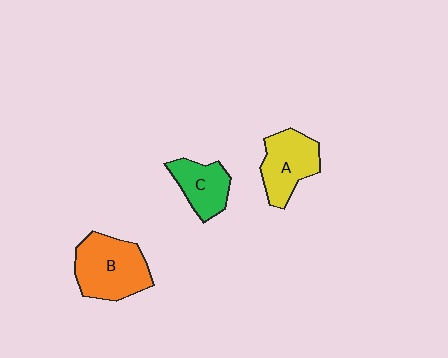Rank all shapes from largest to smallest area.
From largest to smallest: B (orange), A (yellow), C (green).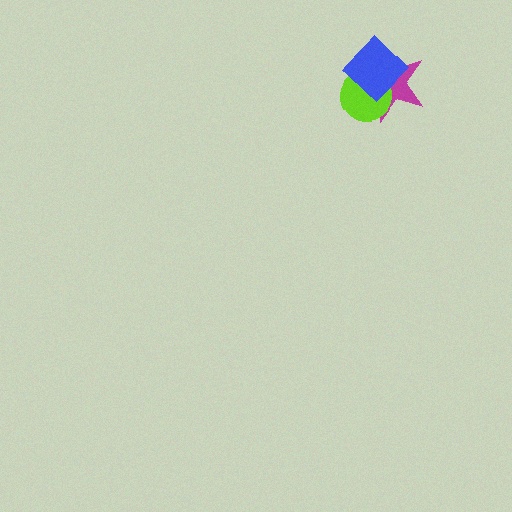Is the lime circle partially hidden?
Yes, it is partially covered by another shape.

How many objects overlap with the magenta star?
2 objects overlap with the magenta star.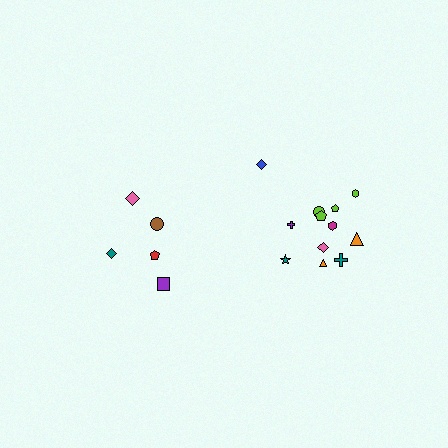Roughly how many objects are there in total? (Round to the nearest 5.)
Roughly 15 objects in total.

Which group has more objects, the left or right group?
The right group.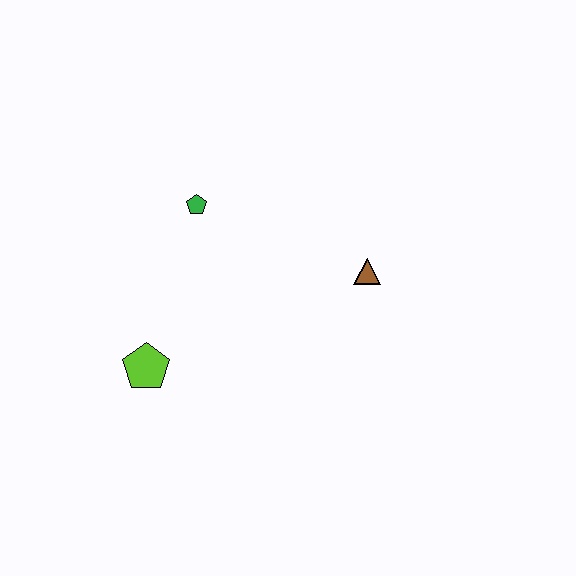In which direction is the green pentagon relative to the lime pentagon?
The green pentagon is above the lime pentagon.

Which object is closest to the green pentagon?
The lime pentagon is closest to the green pentagon.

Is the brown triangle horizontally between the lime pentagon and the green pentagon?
No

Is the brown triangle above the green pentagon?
No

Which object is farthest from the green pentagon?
The brown triangle is farthest from the green pentagon.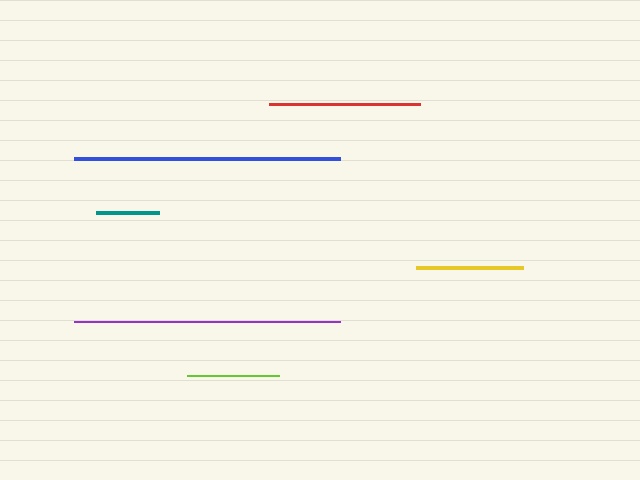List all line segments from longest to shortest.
From longest to shortest: purple, blue, red, yellow, lime, teal.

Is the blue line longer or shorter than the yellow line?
The blue line is longer than the yellow line.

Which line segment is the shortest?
The teal line is the shortest at approximately 64 pixels.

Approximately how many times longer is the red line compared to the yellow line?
The red line is approximately 1.4 times the length of the yellow line.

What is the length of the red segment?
The red segment is approximately 152 pixels long.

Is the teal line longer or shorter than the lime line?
The lime line is longer than the teal line.